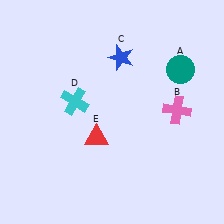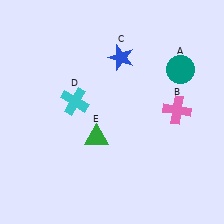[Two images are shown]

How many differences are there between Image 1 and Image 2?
There is 1 difference between the two images.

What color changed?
The triangle (E) changed from red in Image 1 to green in Image 2.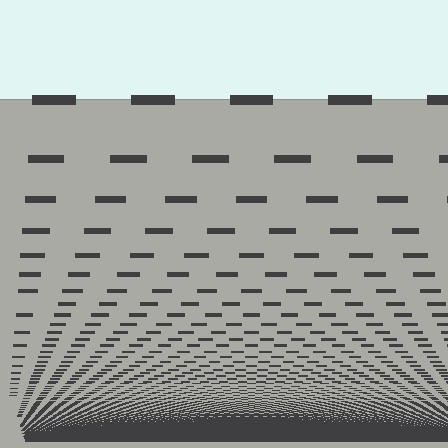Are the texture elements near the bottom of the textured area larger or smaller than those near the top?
Smaller. The gradient is inverted — elements near the bottom are smaller and denser.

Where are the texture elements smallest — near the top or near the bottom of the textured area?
Near the bottom.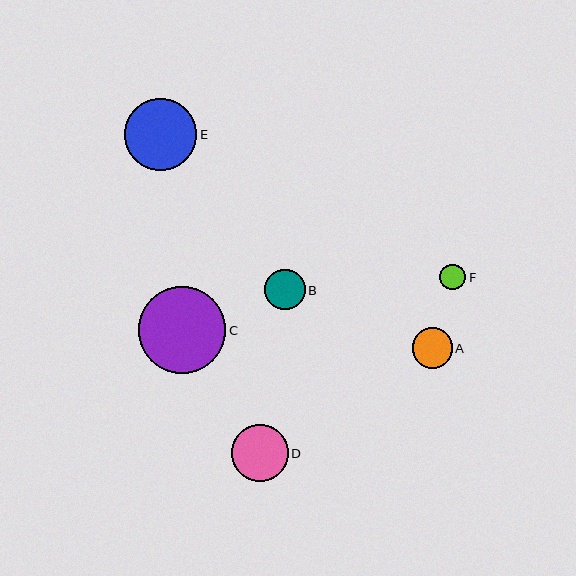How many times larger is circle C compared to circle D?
Circle C is approximately 1.5 times the size of circle D.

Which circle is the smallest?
Circle F is the smallest with a size of approximately 26 pixels.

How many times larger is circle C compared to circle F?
Circle C is approximately 3.4 times the size of circle F.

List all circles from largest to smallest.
From largest to smallest: C, E, D, B, A, F.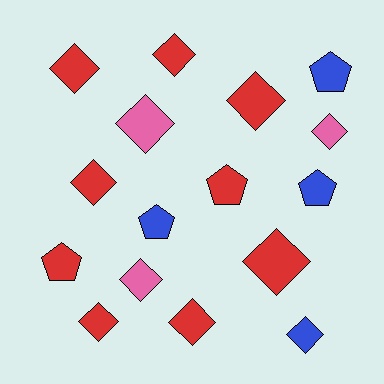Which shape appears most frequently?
Diamond, with 11 objects.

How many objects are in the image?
There are 16 objects.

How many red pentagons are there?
There are 2 red pentagons.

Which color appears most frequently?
Red, with 9 objects.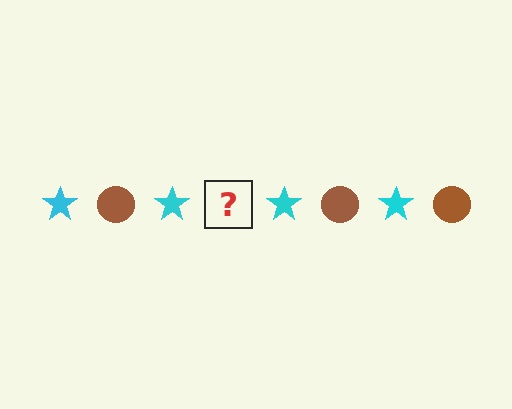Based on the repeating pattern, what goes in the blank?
The blank should be a brown circle.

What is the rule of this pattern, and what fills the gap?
The rule is that the pattern alternates between cyan star and brown circle. The gap should be filled with a brown circle.